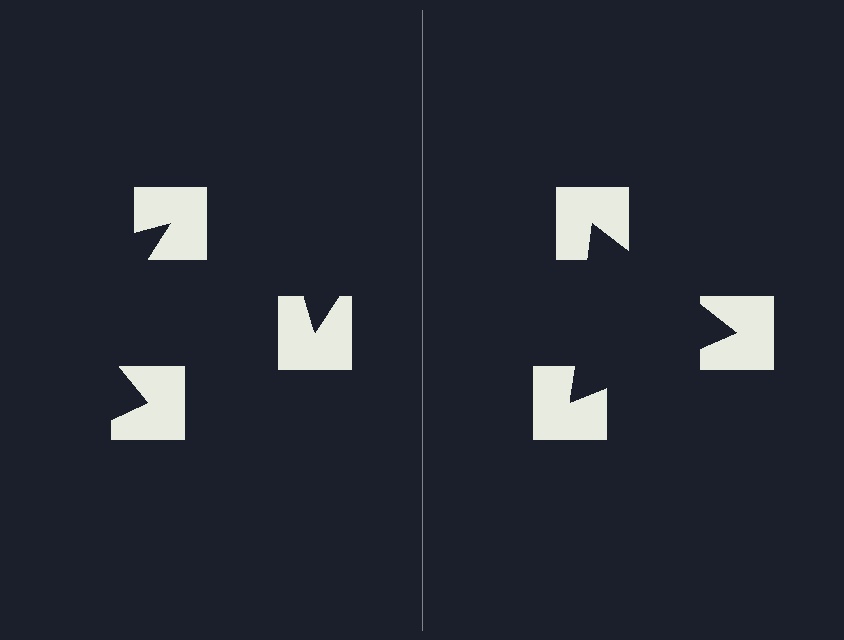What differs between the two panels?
The notched squares are positioned identically on both sides; only the wedge orientations differ. On the right they align to a triangle; on the left they are misaligned.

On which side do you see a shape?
An illusory triangle appears on the right side. On the left side the wedge cuts are rotated, so no coherent shape forms.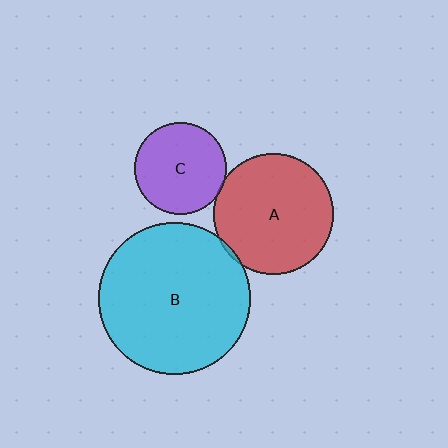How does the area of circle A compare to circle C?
Approximately 1.7 times.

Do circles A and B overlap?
Yes.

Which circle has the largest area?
Circle B (cyan).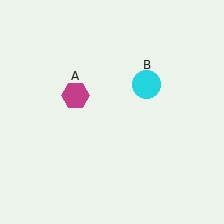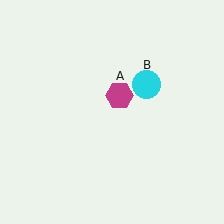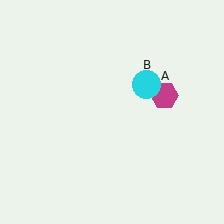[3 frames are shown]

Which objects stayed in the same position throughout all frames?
Cyan circle (object B) remained stationary.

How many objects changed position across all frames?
1 object changed position: magenta hexagon (object A).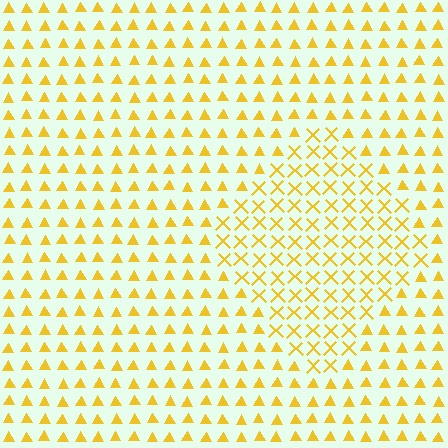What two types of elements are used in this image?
The image uses X marks inside the diamond region and triangles outside it.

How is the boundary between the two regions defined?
The boundary is defined by a change in element shape: X marks inside vs. triangles outside. All elements share the same color and spacing.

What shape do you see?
I see a diamond.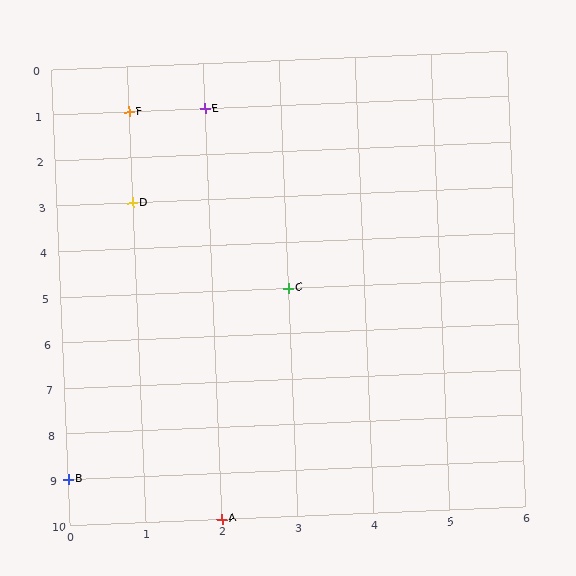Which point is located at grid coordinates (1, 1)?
Point F is at (1, 1).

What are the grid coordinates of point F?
Point F is at grid coordinates (1, 1).